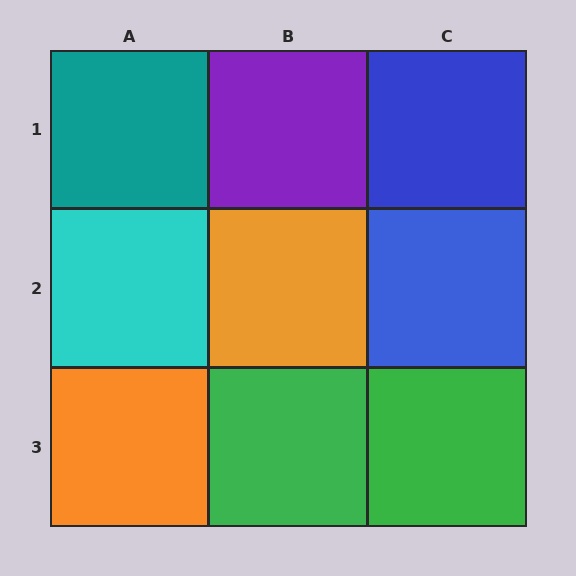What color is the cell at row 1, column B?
Purple.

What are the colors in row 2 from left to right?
Cyan, orange, blue.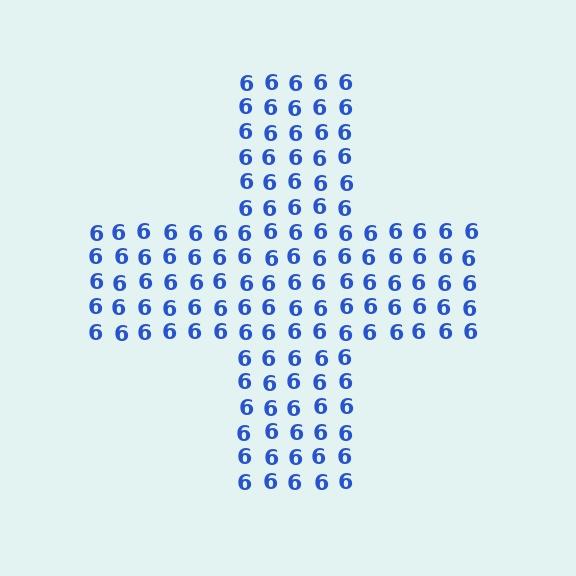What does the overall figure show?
The overall figure shows a cross.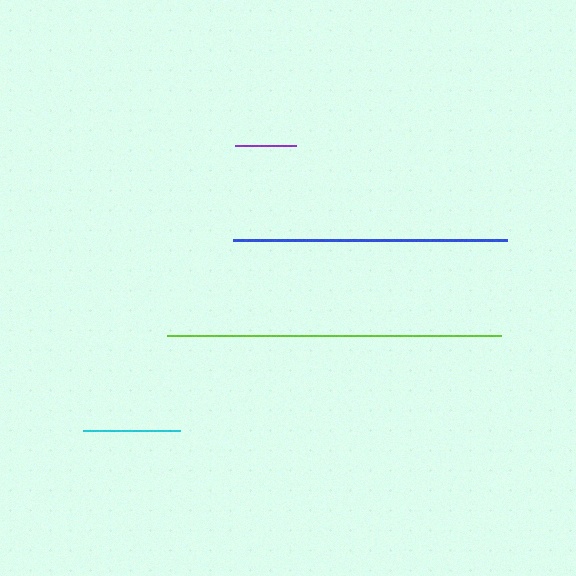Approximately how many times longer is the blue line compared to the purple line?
The blue line is approximately 4.4 times the length of the purple line.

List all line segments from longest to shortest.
From longest to shortest: lime, blue, cyan, purple.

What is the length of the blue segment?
The blue segment is approximately 273 pixels long.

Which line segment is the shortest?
The purple line is the shortest at approximately 62 pixels.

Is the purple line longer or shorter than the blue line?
The blue line is longer than the purple line.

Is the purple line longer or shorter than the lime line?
The lime line is longer than the purple line.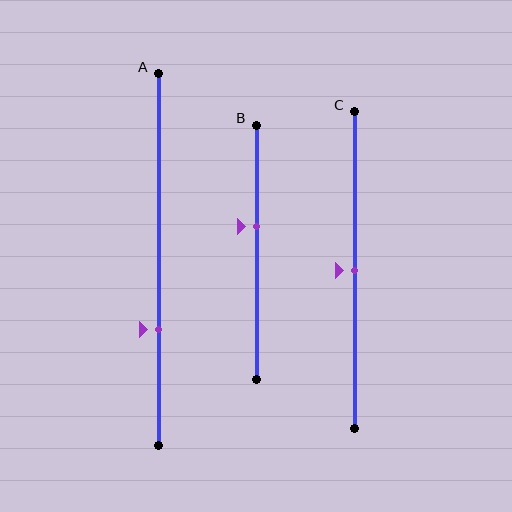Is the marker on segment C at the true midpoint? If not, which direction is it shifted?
Yes, the marker on segment C is at the true midpoint.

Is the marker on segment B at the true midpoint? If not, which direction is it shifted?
No, the marker on segment B is shifted upward by about 10% of the segment length.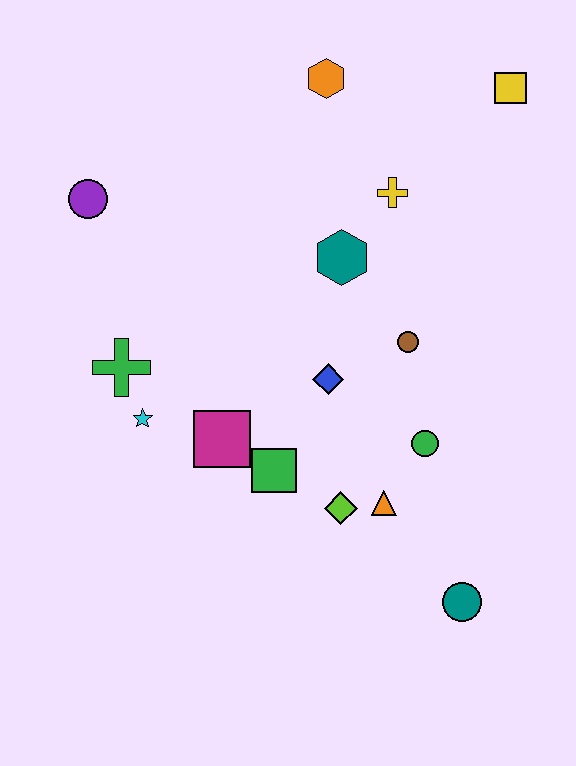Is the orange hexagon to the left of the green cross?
No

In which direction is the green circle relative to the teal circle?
The green circle is above the teal circle.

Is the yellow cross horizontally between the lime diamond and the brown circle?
Yes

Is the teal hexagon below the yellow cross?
Yes